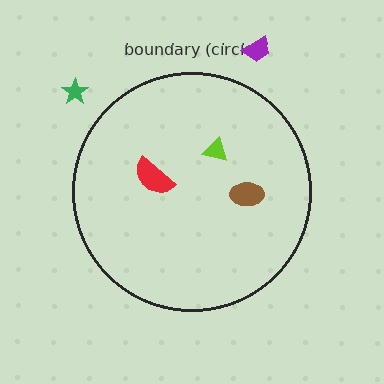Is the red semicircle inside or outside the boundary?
Inside.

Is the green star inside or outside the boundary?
Outside.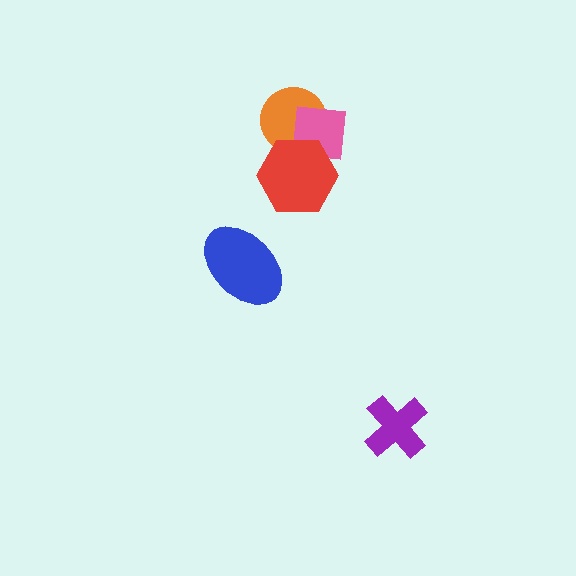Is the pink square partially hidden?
Yes, it is partially covered by another shape.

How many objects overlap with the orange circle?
2 objects overlap with the orange circle.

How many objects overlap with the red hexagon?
2 objects overlap with the red hexagon.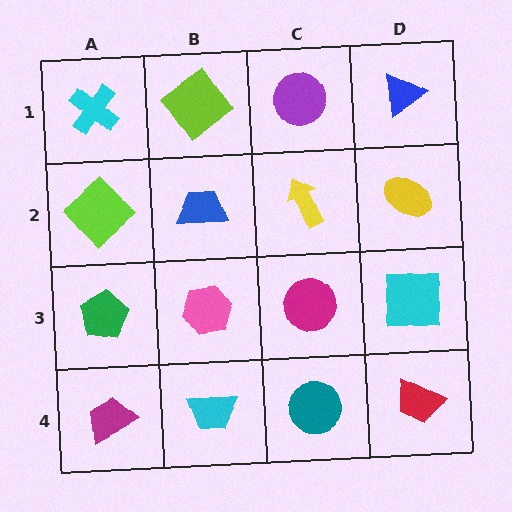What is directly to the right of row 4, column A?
A cyan trapezoid.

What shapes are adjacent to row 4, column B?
A pink hexagon (row 3, column B), a magenta trapezoid (row 4, column A), a teal circle (row 4, column C).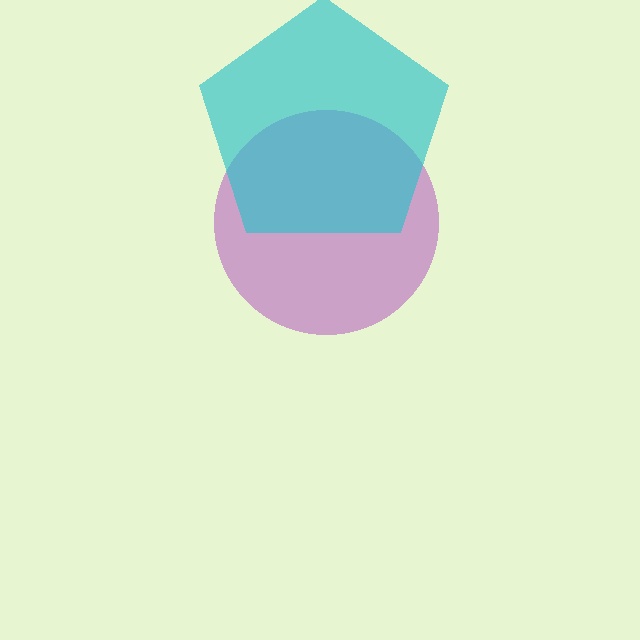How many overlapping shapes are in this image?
There are 2 overlapping shapes in the image.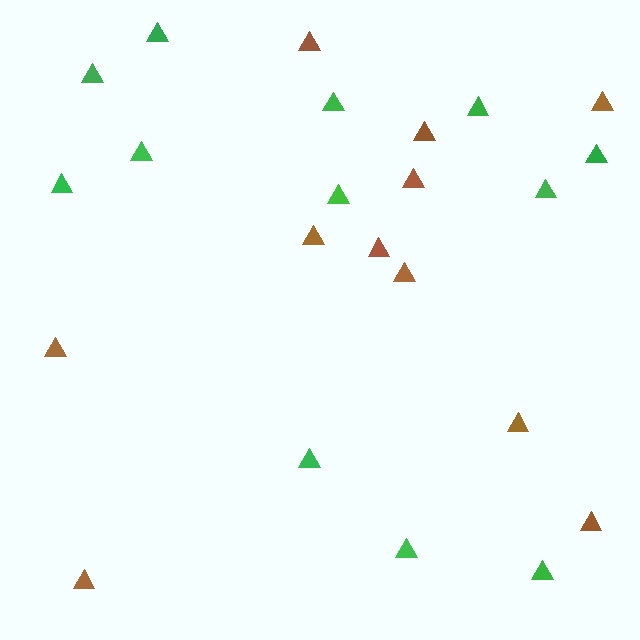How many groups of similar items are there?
There are 2 groups: one group of brown triangles (11) and one group of green triangles (12).